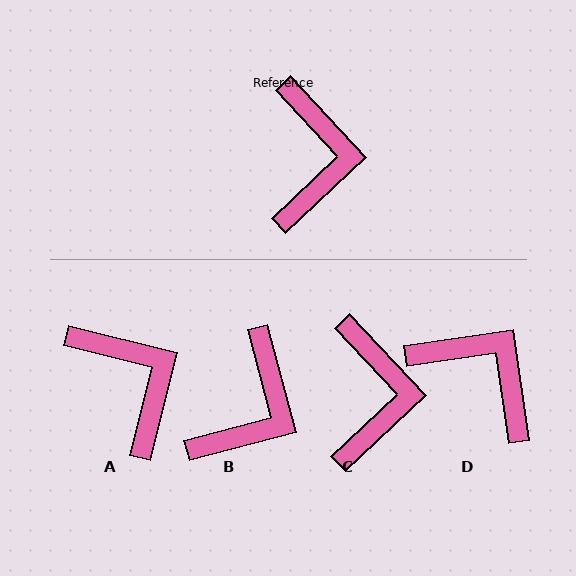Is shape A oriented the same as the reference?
No, it is off by about 33 degrees.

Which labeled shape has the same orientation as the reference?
C.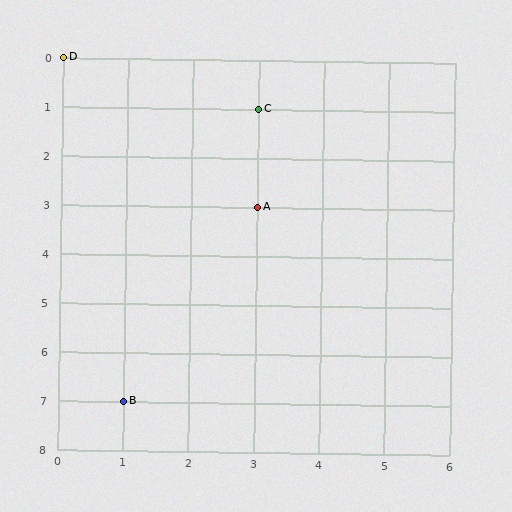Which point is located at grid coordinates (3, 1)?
Point C is at (3, 1).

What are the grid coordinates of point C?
Point C is at grid coordinates (3, 1).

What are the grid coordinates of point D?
Point D is at grid coordinates (0, 0).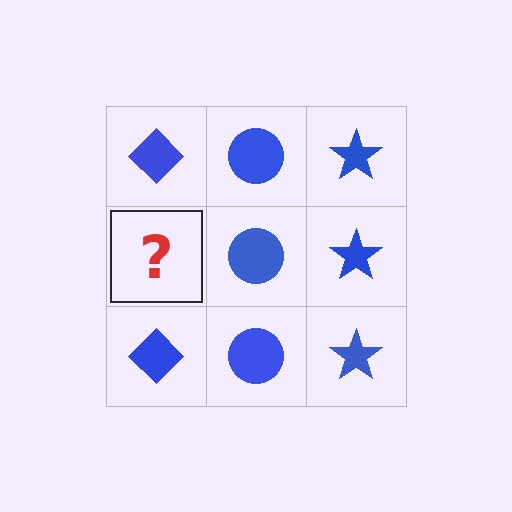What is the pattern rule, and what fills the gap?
The rule is that each column has a consistent shape. The gap should be filled with a blue diamond.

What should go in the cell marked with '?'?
The missing cell should contain a blue diamond.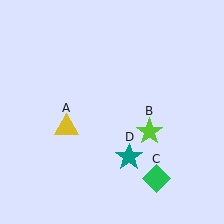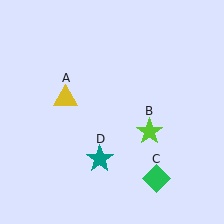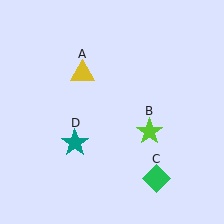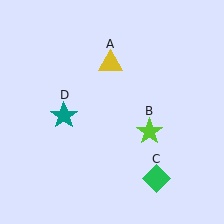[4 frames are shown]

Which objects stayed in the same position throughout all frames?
Lime star (object B) and green diamond (object C) remained stationary.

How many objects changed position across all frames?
2 objects changed position: yellow triangle (object A), teal star (object D).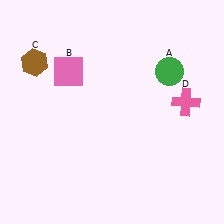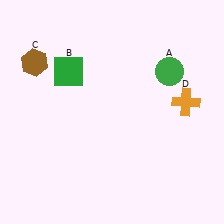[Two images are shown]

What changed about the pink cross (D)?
In Image 1, D is pink. In Image 2, it changed to orange.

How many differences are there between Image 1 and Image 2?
There are 2 differences between the two images.